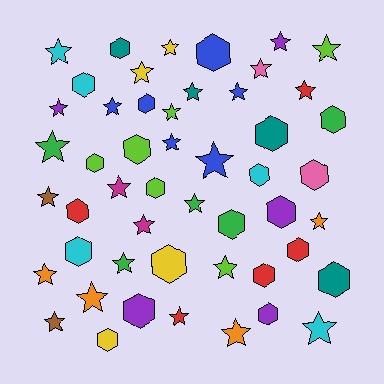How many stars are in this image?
There are 28 stars.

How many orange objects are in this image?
There are 4 orange objects.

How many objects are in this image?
There are 50 objects.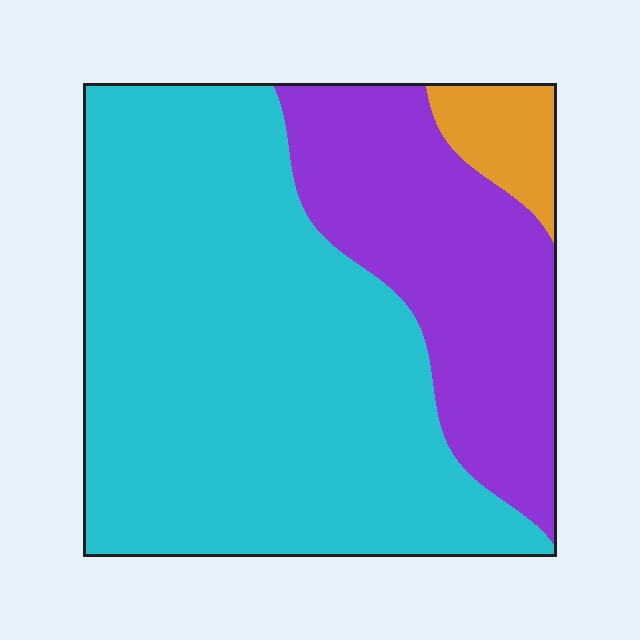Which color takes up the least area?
Orange, at roughly 5%.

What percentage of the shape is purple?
Purple takes up about one quarter (1/4) of the shape.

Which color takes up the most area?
Cyan, at roughly 65%.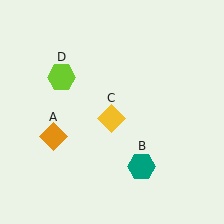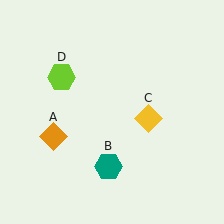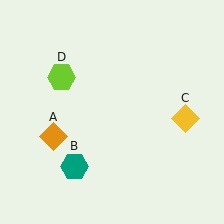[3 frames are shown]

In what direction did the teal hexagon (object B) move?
The teal hexagon (object B) moved left.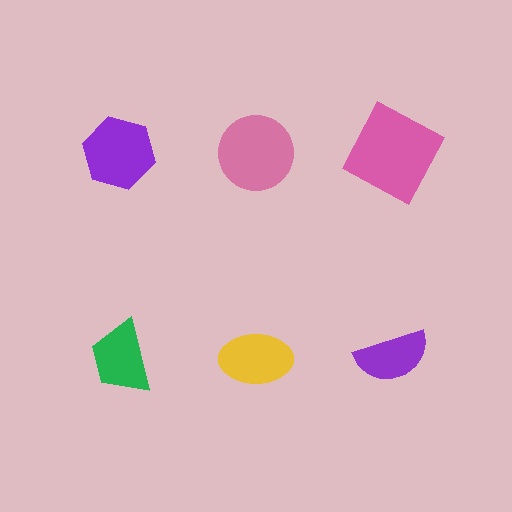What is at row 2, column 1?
A green trapezoid.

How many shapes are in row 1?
3 shapes.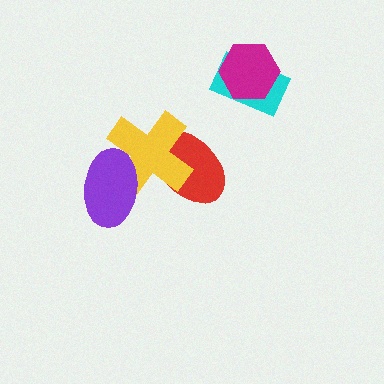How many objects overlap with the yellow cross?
2 objects overlap with the yellow cross.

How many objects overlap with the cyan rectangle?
1 object overlaps with the cyan rectangle.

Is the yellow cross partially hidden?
Yes, it is partially covered by another shape.